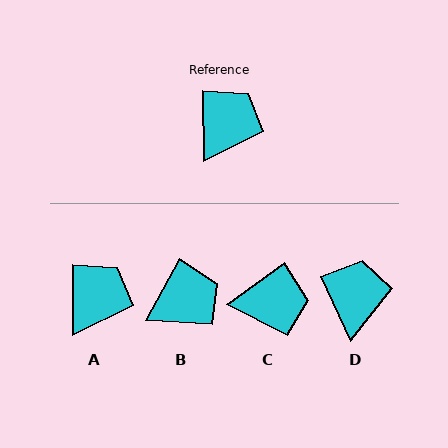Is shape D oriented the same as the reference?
No, it is off by about 25 degrees.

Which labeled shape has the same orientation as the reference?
A.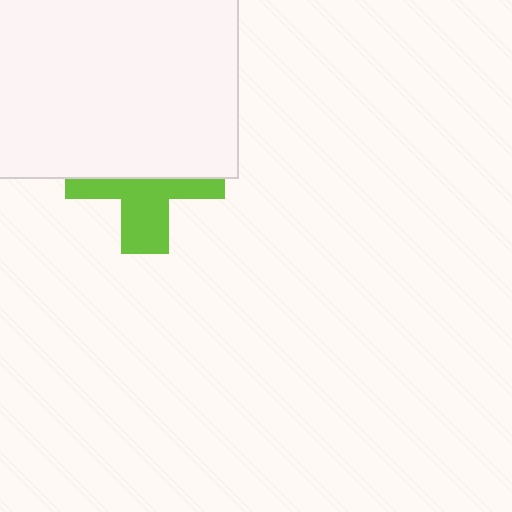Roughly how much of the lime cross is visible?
A small part of it is visible (roughly 45%).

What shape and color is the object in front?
The object in front is a white rectangle.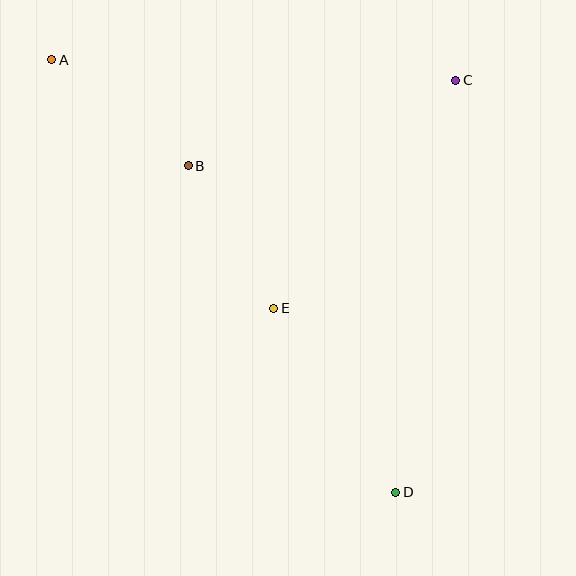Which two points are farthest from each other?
Points A and D are farthest from each other.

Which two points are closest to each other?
Points B and E are closest to each other.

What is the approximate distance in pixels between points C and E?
The distance between C and E is approximately 292 pixels.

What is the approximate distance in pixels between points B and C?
The distance between B and C is approximately 281 pixels.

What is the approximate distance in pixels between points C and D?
The distance between C and D is approximately 416 pixels.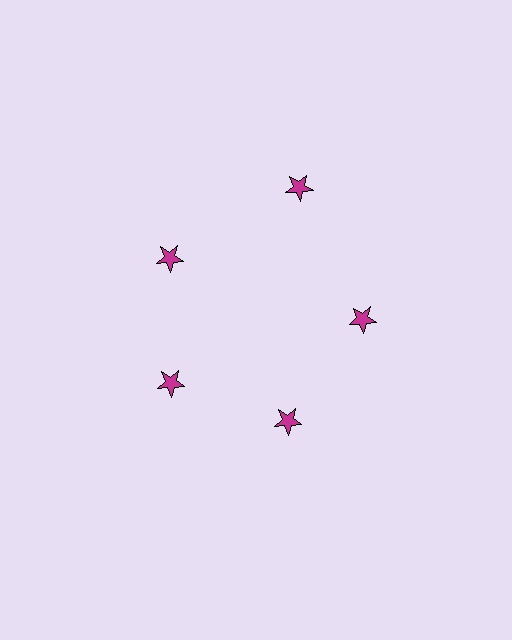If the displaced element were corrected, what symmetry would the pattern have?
It would have 5-fold rotational symmetry — the pattern would map onto itself every 72 degrees.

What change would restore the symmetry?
The symmetry would be restored by moving it inward, back onto the ring so that all 5 stars sit at equal angles and equal distance from the center.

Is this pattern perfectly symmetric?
No. The 5 magenta stars are arranged in a ring, but one element near the 1 o'clock position is pushed outward from the center, breaking the 5-fold rotational symmetry.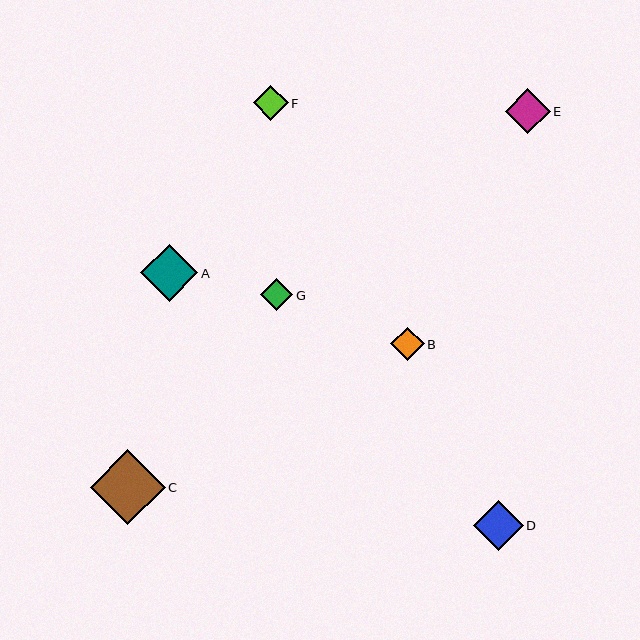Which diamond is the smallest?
Diamond G is the smallest with a size of approximately 32 pixels.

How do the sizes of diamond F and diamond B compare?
Diamond F and diamond B are approximately the same size.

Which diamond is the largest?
Diamond C is the largest with a size of approximately 75 pixels.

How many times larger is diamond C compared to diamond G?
Diamond C is approximately 2.4 times the size of diamond G.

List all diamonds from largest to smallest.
From largest to smallest: C, A, D, E, F, B, G.